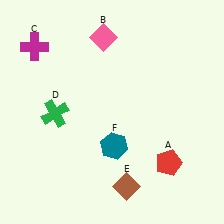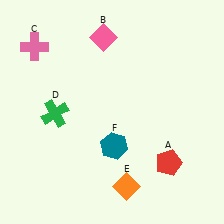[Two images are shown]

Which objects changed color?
C changed from magenta to pink. E changed from brown to orange.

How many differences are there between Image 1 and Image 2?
There are 2 differences between the two images.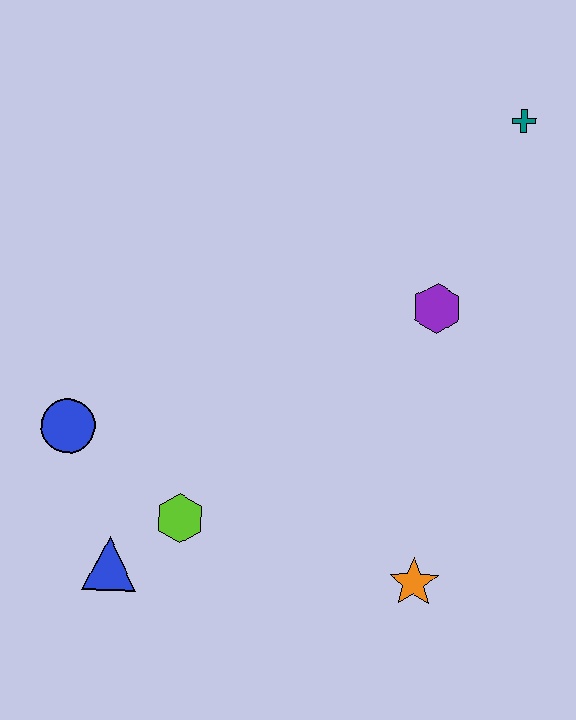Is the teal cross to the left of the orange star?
No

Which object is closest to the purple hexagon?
The teal cross is closest to the purple hexagon.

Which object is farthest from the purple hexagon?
The blue triangle is farthest from the purple hexagon.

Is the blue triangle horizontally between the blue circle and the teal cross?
Yes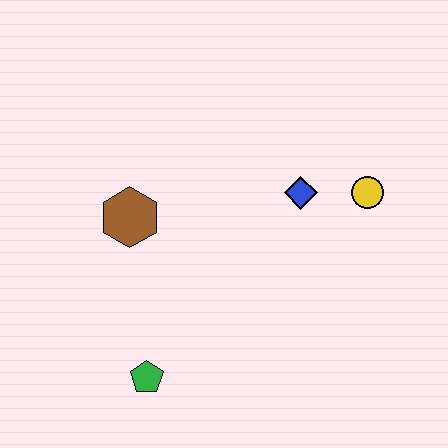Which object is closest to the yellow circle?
The blue diamond is closest to the yellow circle.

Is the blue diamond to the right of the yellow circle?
No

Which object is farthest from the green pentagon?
The yellow circle is farthest from the green pentagon.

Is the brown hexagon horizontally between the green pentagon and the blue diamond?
No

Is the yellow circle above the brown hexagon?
Yes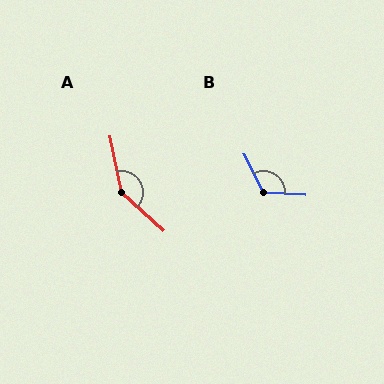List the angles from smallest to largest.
B (120°), A (144°).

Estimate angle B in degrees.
Approximately 120 degrees.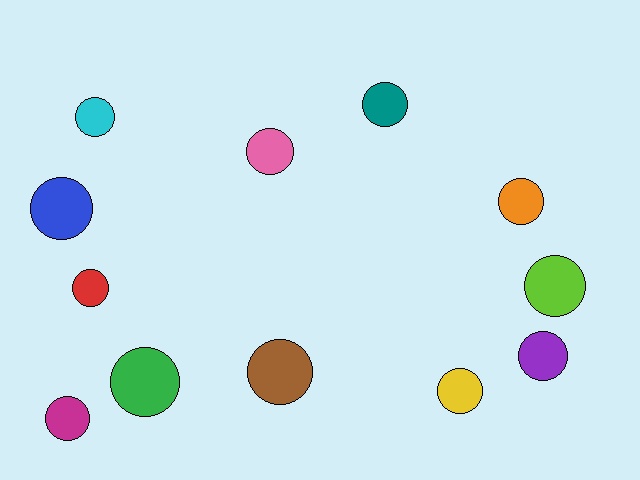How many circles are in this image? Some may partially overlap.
There are 12 circles.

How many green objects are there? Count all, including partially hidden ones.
There is 1 green object.